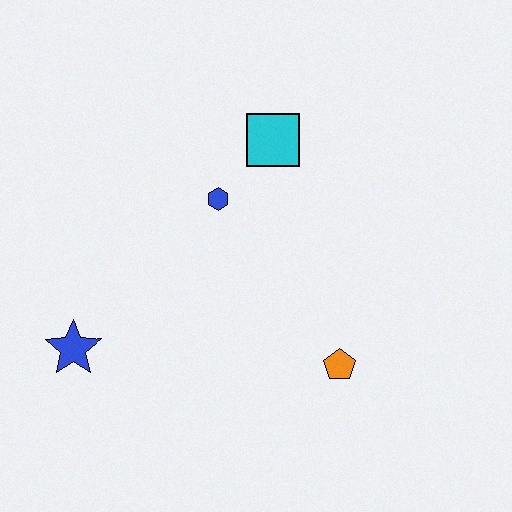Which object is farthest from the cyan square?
The blue star is farthest from the cyan square.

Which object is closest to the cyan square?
The blue hexagon is closest to the cyan square.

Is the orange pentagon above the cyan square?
No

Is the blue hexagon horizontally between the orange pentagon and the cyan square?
No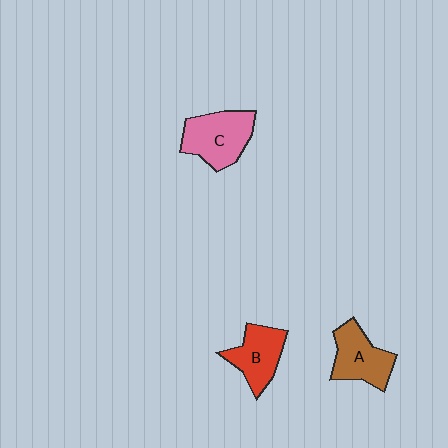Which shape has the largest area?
Shape C (pink).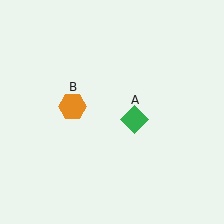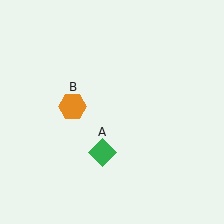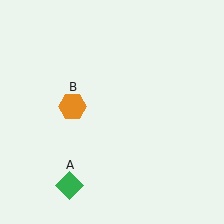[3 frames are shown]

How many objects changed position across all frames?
1 object changed position: green diamond (object A).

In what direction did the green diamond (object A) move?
The green diamond (object A) moved down and to the left.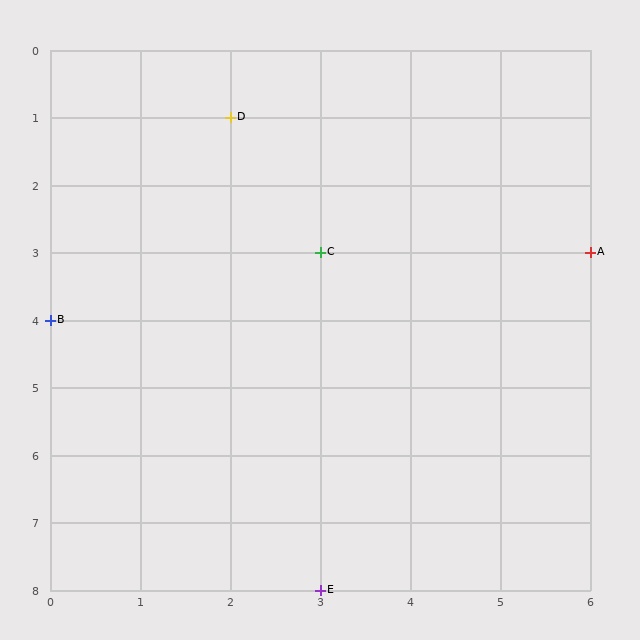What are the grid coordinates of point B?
Point B is at grid coordinates (0, 4).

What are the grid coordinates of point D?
Point D is at grid coordinates (2, 1).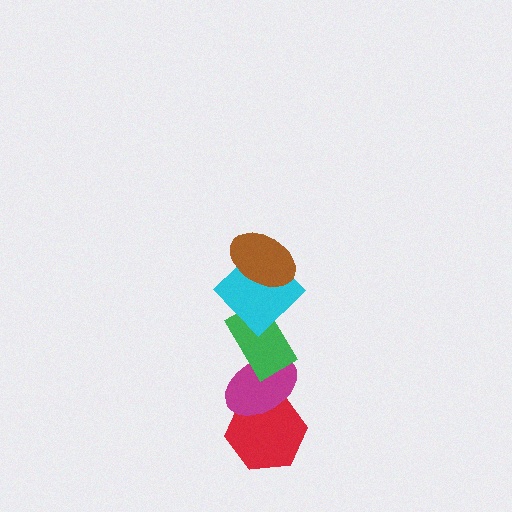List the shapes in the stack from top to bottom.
From top to bottom: the brown ellipse, the cyan diamond, the green rectangle, the magenta ellipse, the red hexagon.